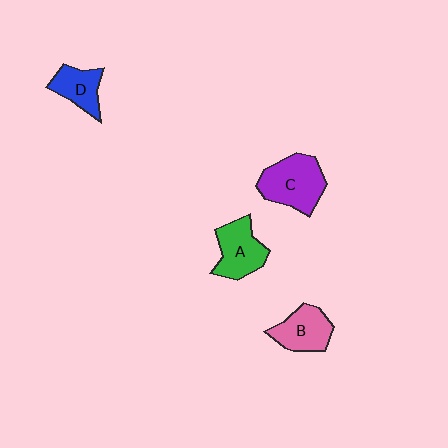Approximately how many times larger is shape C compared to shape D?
Approximately 1.6 times.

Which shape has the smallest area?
Shape D (blue).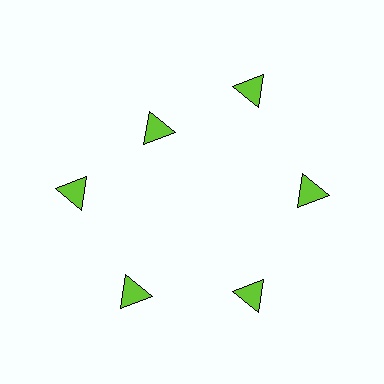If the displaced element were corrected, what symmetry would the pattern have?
It would have 6-fold rotational symmetry — the pattern would map onto itself every 60 degrees.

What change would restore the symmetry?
The symmetry would be restored by moving it outward, back onto the ring so that all 6 triangles sit at equal angles and equal distance from the center.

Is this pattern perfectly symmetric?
No. The 6 lime triangles are arranged in a ring, but one element near the 11 o'clock position is pulled inward toward the center, breaking the 6-fold rotational symmetry.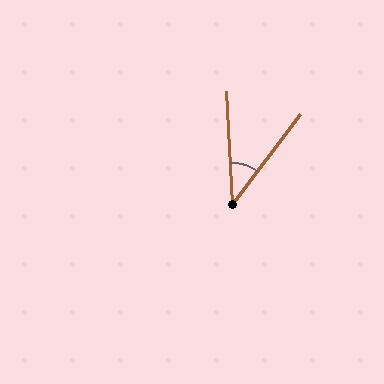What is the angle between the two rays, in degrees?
Approximately 40 degrees.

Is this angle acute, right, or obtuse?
It is acute.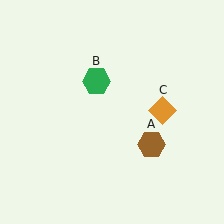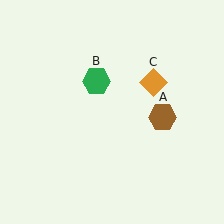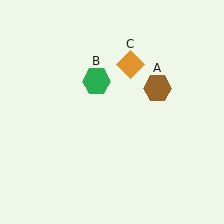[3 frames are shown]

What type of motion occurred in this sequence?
The brown hexagon (object A), orange diamond (object C) rotated counterclockwise around the center of the scene.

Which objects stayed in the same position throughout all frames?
Green hexagon (object B) remained stationary.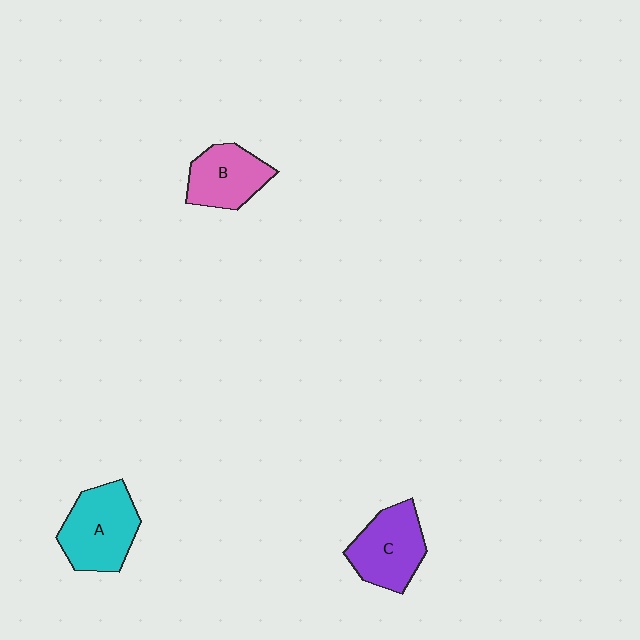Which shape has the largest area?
Shape A (cyan).